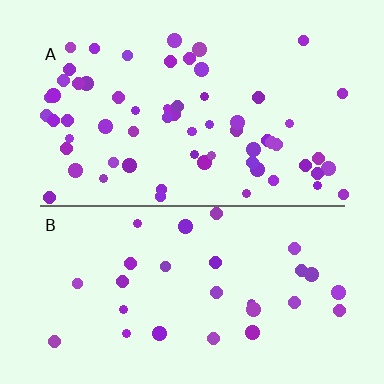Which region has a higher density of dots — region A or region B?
A (the top).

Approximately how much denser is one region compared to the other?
Approximately 2.2× — region A over region B.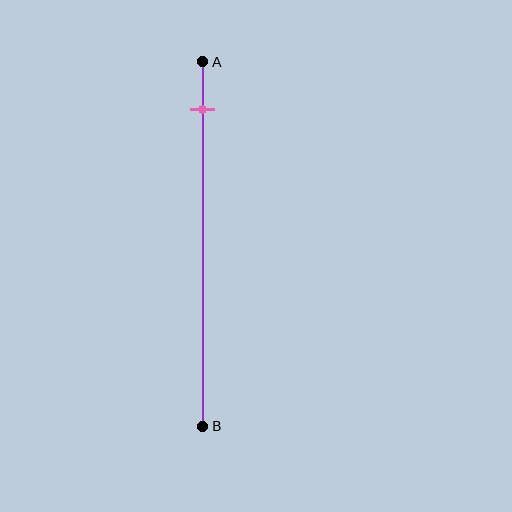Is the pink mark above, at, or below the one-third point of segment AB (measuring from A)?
The pink mark is above the one-third point of segment AB.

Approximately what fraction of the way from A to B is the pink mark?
The pink mark is approximately 15% of the way from A to B.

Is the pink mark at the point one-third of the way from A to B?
No, the mark is at about 15% from A, not at the 33% one-third point.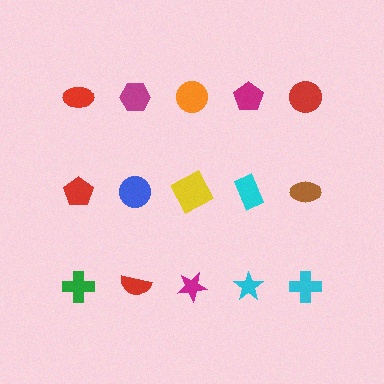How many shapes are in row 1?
5 shapes.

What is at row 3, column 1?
A green cross.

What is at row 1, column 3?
An orange circle.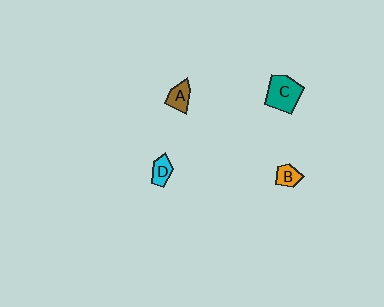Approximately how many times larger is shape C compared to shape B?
Approximately 2.3 times.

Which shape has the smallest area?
Shape B (orange).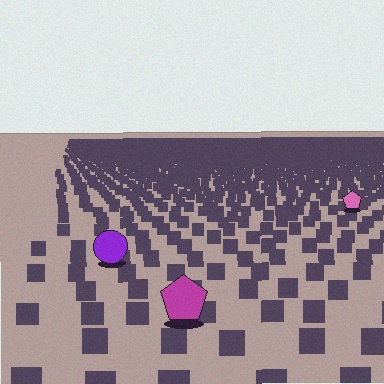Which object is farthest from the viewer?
The pink pentagon is farthest from the viewer. It appears smaller and the ground texture around it is denser.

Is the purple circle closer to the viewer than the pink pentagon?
Yes. The purple circle is closer — you can tell from the texture gradient: the ground texture is coarser near it.